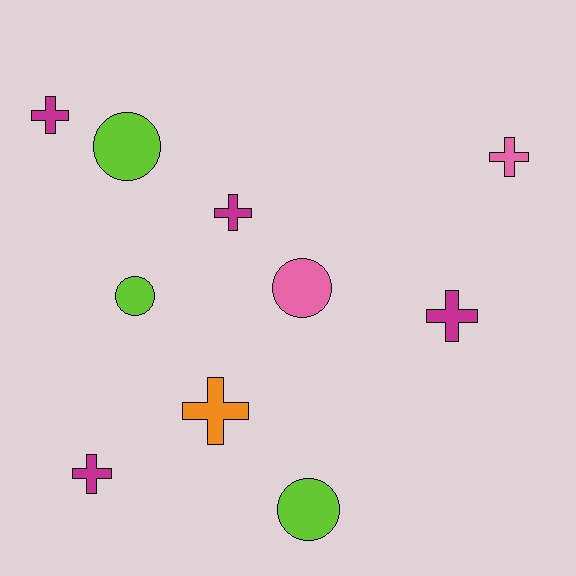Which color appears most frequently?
Magenta, with 4 objects.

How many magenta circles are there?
There are no magenta circles.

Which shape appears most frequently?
Cross, with 6 objects.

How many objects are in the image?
There are 10 objects.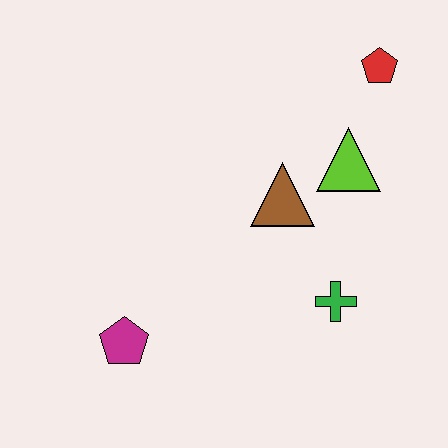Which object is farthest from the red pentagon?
The magenta pentagon is farthest from the red pentagon.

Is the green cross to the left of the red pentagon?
Yes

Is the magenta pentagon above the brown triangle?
No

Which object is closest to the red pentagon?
The lime triangle is closest to the red pentagon.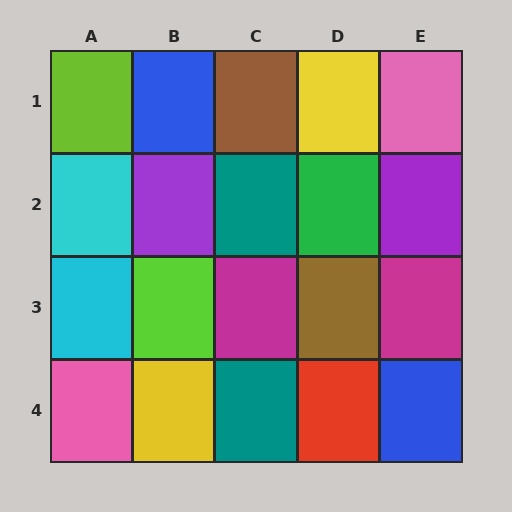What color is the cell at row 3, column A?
Cyan.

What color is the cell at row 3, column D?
Brown.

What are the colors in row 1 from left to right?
Lime, blue, brown, yellow, pink.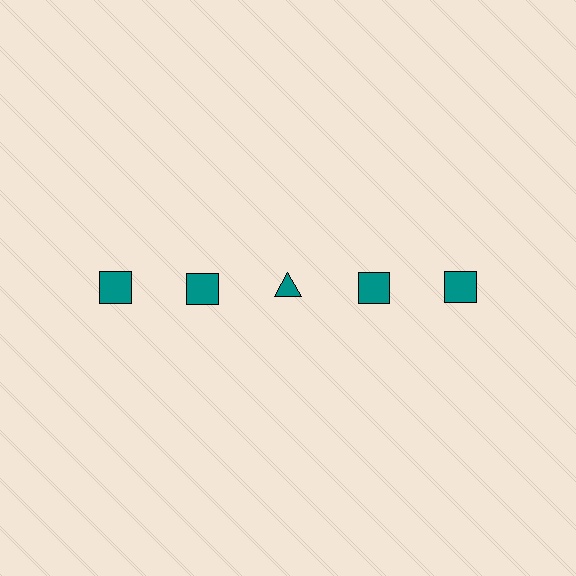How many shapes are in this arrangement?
There are 5 shapes arranged in a grid pattern.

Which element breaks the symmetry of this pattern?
The teal triangle in the top row, center column breaks the symmetry. All other shapes are teal squares.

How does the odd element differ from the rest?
It has a different shape: triangle instead of square.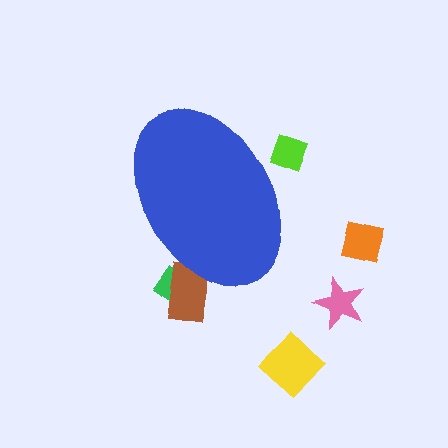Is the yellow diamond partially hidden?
No, the yellow diamond is fully visible.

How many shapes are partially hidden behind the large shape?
3 shapes are partially hidden.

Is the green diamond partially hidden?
Yes, the green diamond is partially hidden behind the blue ellipse.